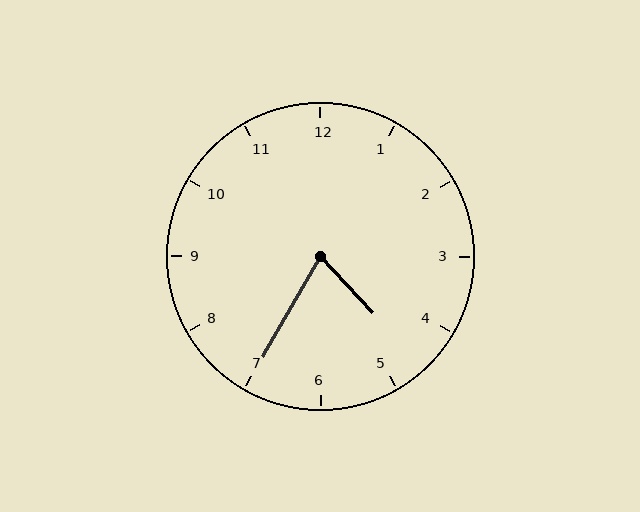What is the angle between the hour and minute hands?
Approximately 72 degrees.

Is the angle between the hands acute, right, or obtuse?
It is acute.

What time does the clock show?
4:35.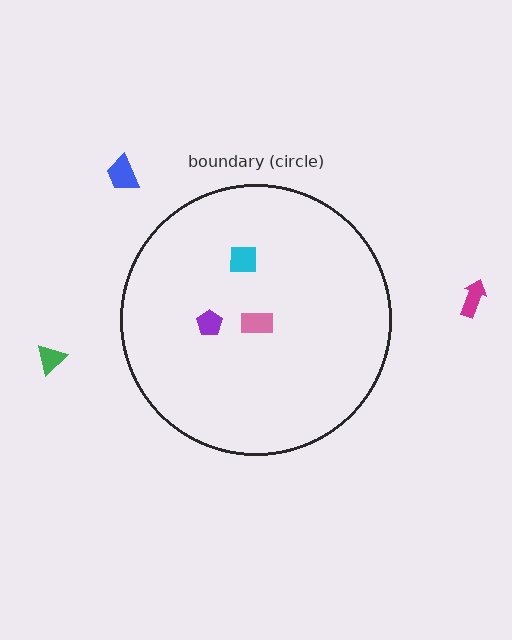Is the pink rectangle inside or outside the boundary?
Inside.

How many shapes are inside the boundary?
3 inside, 3 outside.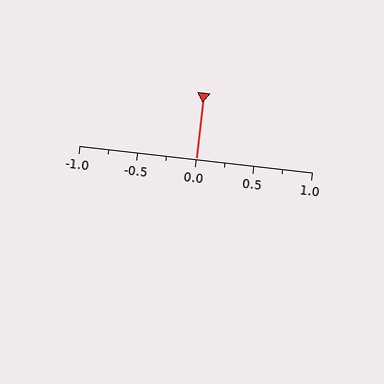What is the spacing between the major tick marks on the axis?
The major ticks are spaced 0.5 apart.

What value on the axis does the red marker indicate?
The marker indicates approximately 0.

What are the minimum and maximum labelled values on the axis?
The axis runs from -1.0 to 1.0.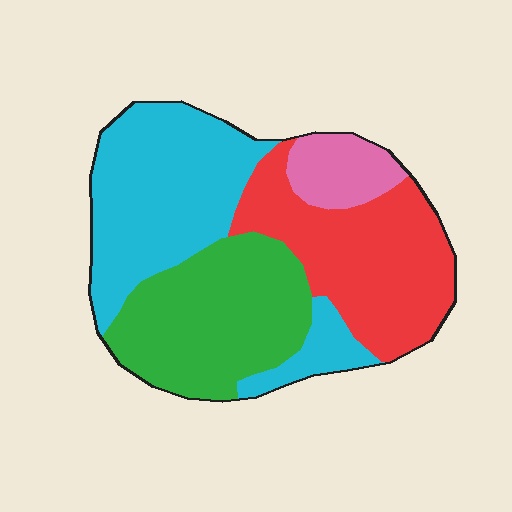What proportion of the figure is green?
Green covers 28% of the figure.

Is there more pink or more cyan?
Cyan.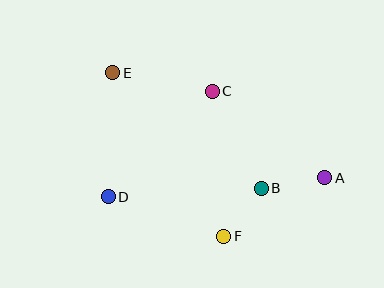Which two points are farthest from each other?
Points A and E are farthest from each other.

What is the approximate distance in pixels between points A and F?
The distance between A and F is approximately 117 pixels.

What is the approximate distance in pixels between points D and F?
The distance between D and F is approximately 122 pixels.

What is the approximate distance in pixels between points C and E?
The distance between C and E is approximately 101 pixels.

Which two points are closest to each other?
Points B and F are closest to each other.